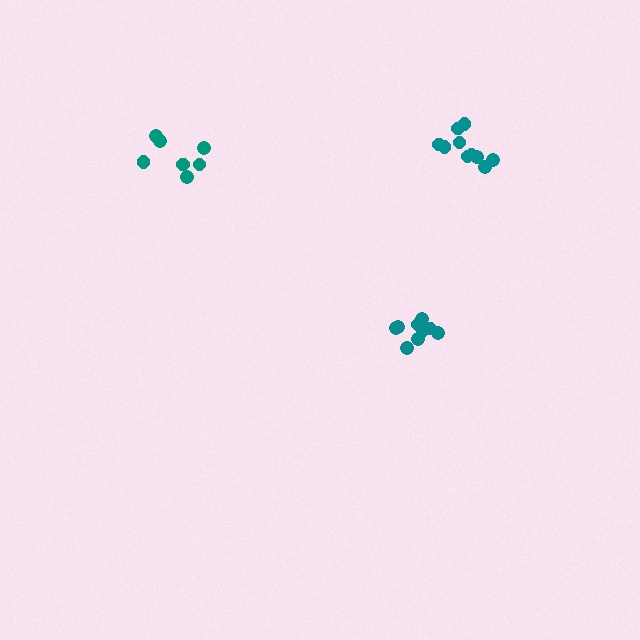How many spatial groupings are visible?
There are 3 spatial groupings.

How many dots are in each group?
Group 1: 9 dots, Group 2: 7 dots, Group 3: 10 dots (26 total).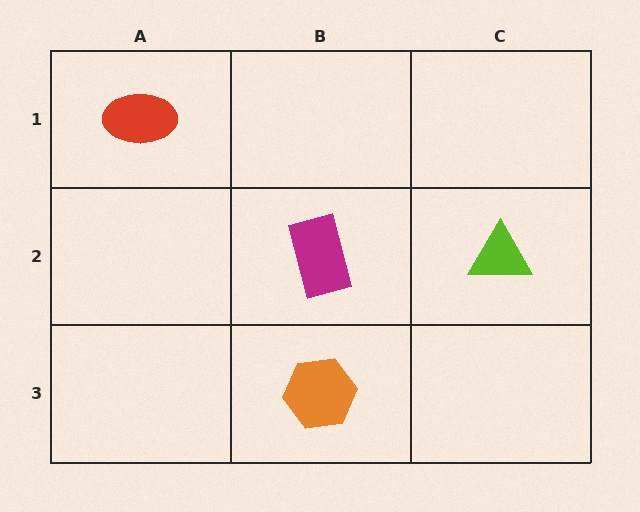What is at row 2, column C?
A lime triangle.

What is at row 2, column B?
A magenta rectangle.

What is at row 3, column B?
An orange hexagon.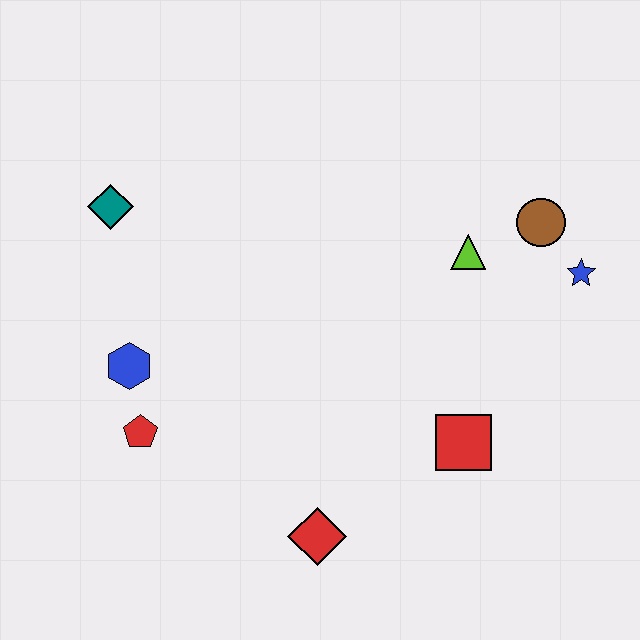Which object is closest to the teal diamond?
The blue hexagon is closest to the teal diamond.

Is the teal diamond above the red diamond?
Yes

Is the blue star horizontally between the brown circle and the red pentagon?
No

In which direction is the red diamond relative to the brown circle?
The red diamond is below the brown circle.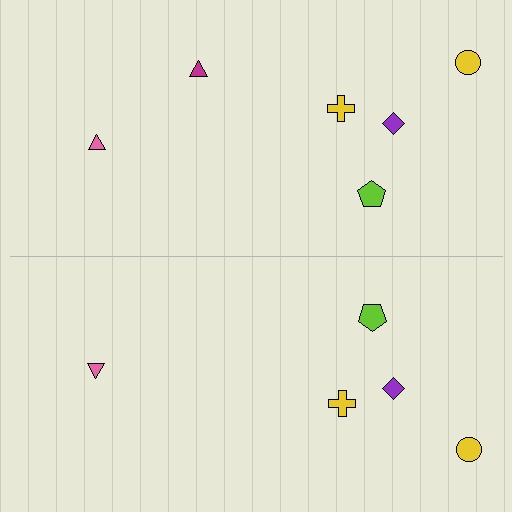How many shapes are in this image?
There are 11 shapes in this image.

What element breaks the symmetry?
A magenta triangle is missing from the bottom side.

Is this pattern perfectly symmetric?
No, the pattern is not perfectly symmetric. A magenta triangle is missing from the bottom side.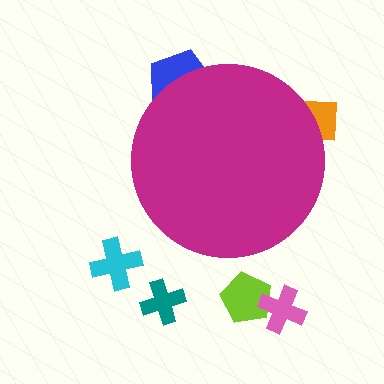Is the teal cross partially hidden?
No, the teal cross is fully visible.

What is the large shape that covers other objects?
A magenta circle.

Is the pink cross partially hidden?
No, the pink cross is fully visible.